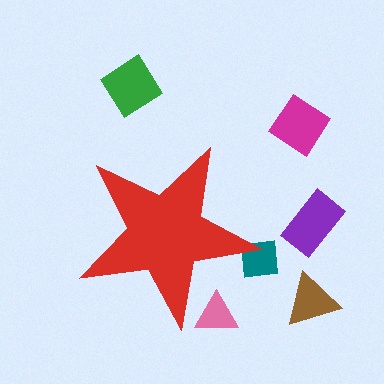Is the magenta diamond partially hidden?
No, the magenta diamond is fully visible.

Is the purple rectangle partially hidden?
No, the purple rectangle is fully visible.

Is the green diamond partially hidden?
No, the green diamond is fully visible.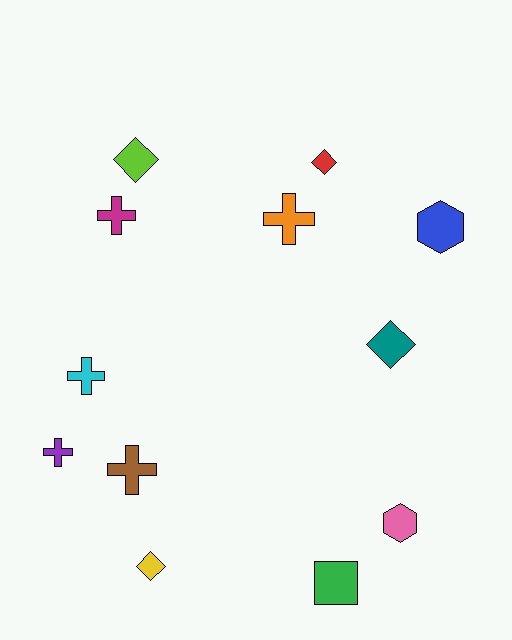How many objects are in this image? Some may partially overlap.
There are 12 objects.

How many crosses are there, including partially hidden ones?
There are 5 crosses.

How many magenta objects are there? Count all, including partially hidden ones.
There is 1 magenta object.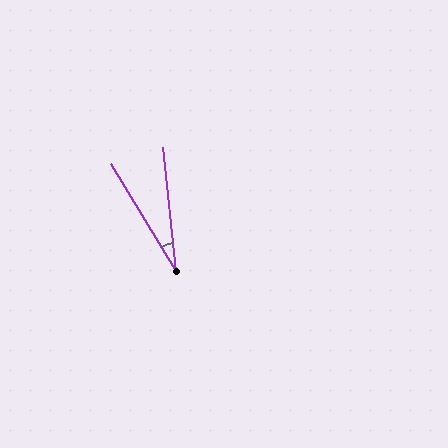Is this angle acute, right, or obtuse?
It is acute.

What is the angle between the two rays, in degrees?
Approximately 26 degrees.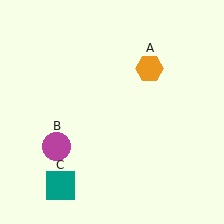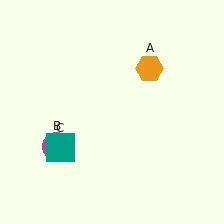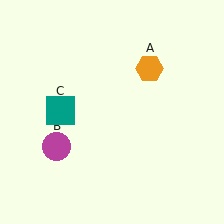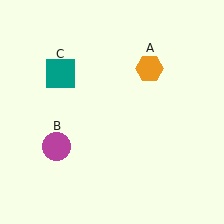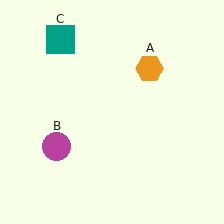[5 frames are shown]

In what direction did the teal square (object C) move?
The teal square (object C) moved up.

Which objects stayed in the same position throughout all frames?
Orange hexagon (object A) and magenta circle (object B) remained stationary.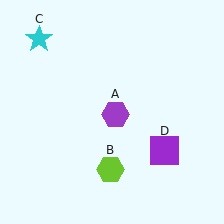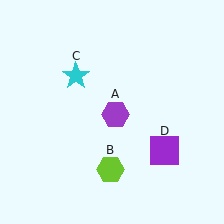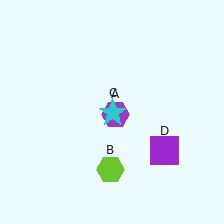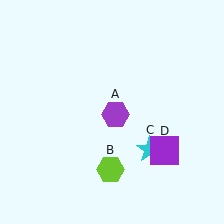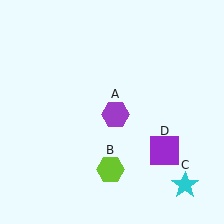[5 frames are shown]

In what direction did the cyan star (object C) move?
The cyan star (object C) moved down and to the right.